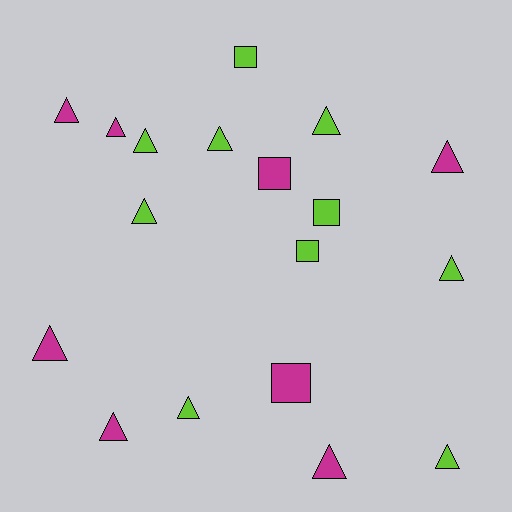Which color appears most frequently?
Lime, with 10 objects.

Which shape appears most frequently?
Triangle, with 13 objects.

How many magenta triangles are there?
There are 6 magenta triangles.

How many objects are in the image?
There are 18 objects.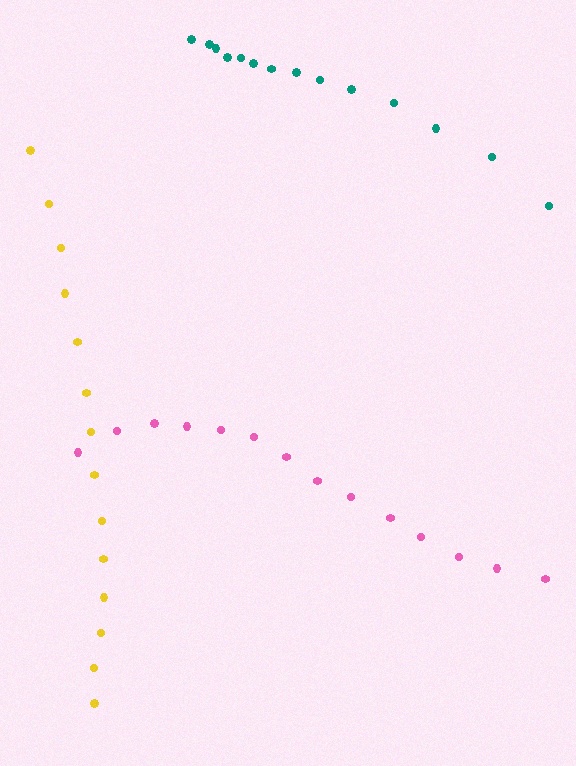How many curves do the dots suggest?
There are 3 distinct paths.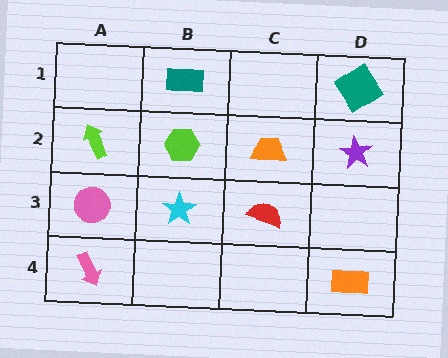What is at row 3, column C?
A red semicircle.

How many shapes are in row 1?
2 shapes.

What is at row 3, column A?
A pink circle.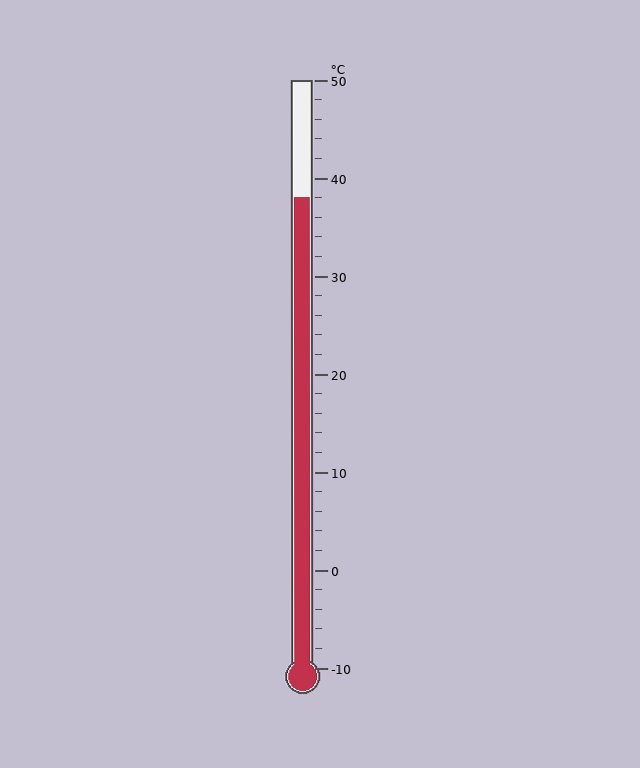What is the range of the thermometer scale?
The thermometer scale ranges from -10°C to 50°C.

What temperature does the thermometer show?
The thermometer shows approximately 38°C.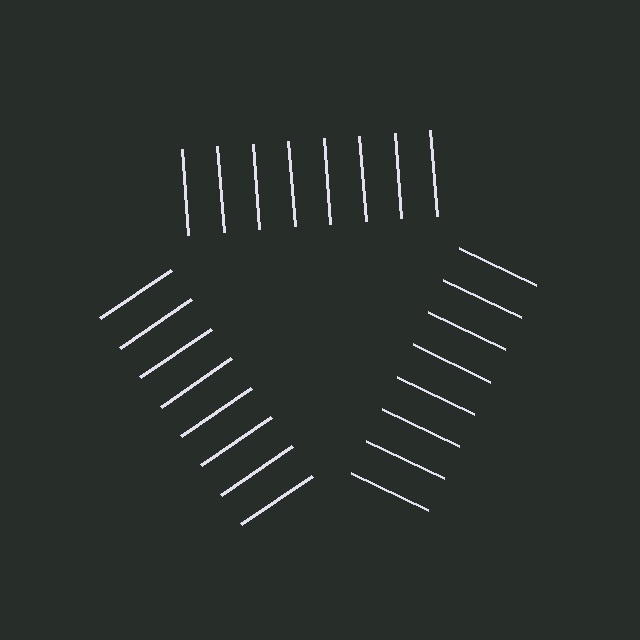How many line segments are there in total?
24 — 8 along each of the 3 edges.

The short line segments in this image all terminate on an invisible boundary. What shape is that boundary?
An illusory triangle — the line segments terminate on its edges but no continuous stroke is drawn.